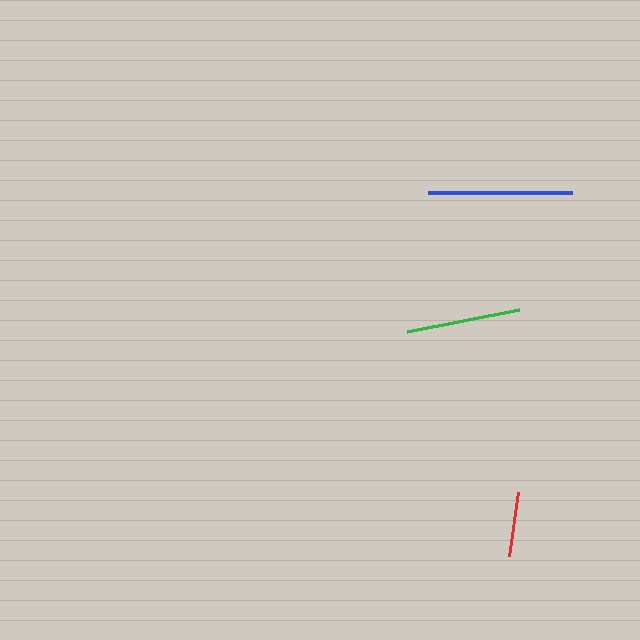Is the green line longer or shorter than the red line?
The green line is longer than the red line.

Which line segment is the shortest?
The red line is the shortest at approximately 65 pixels.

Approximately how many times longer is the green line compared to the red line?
The green line is approximately 1.8 times the length of the red line.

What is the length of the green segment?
The green segment is approximately 115 pixels long.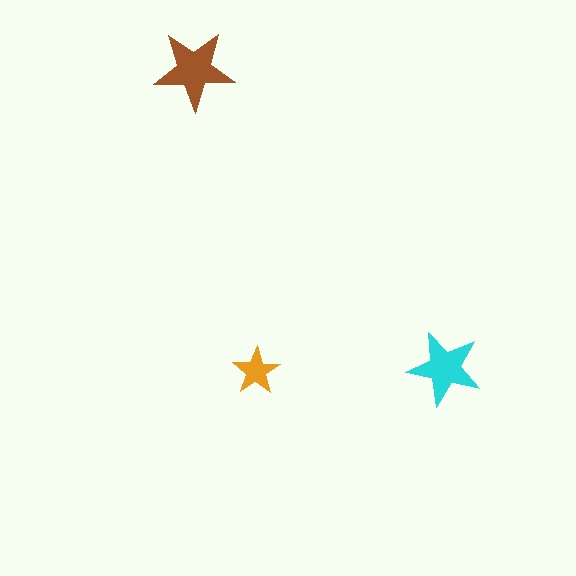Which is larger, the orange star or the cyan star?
The cyan one.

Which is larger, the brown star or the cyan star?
The brown one.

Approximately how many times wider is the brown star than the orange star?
About 1.5 times wider.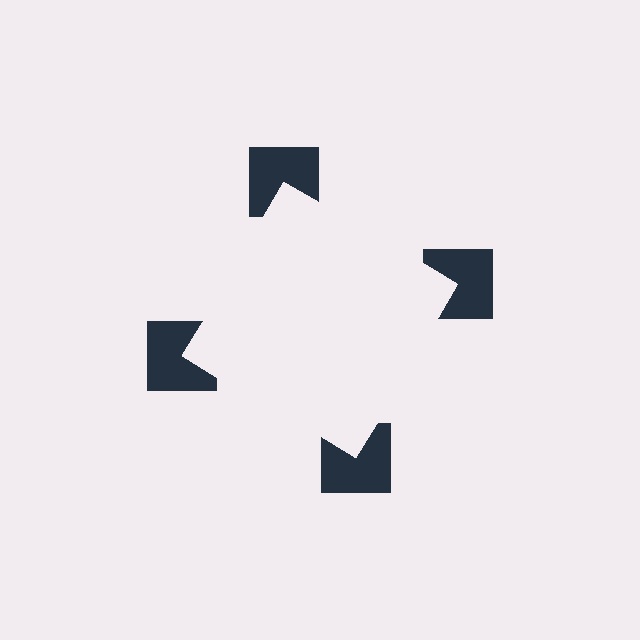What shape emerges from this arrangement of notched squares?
An illusory square — its edges are inferred from the aligned wedge cuts in the notched squares, not physically drawn.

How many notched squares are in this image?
There are 4 — one at each vertex of the illusory square.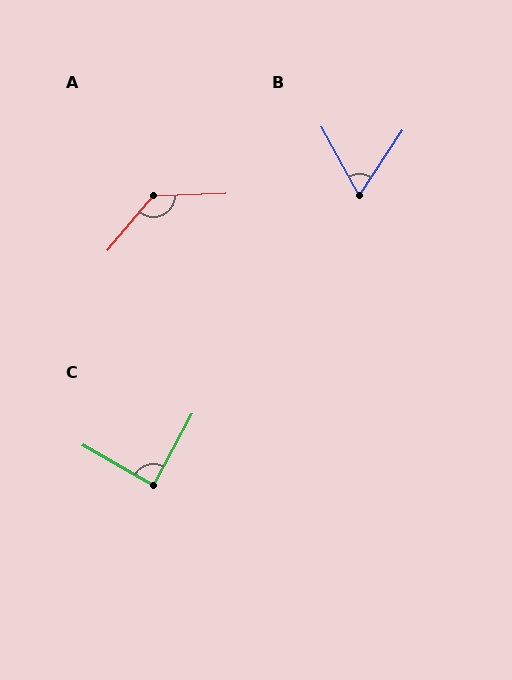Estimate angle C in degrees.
Approximately 89 degrees.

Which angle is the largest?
A, at approximately 132 degrees.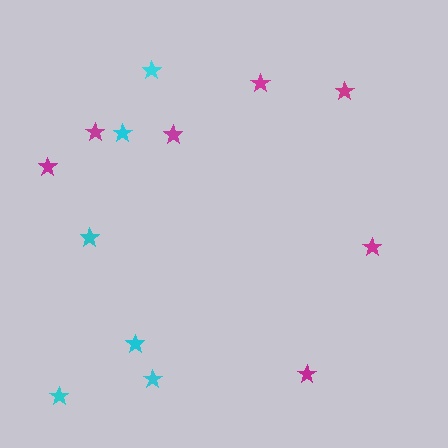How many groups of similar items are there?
There are 2 groups: one group of magenta stars (7) and one group of cyan stars (6).